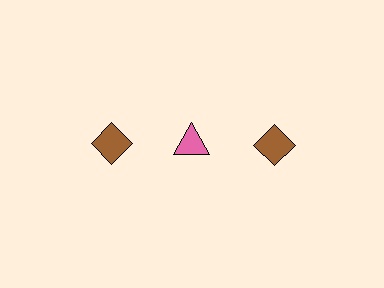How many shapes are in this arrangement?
There are 3 shapes arranged in a grid pattern.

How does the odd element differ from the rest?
It differs in both color (pink instead of brown) and shape (triangle instead of diamond).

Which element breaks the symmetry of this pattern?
The pink triangle in the top row, second from left column breaks the symmetry. All other shapes are brown diamonds.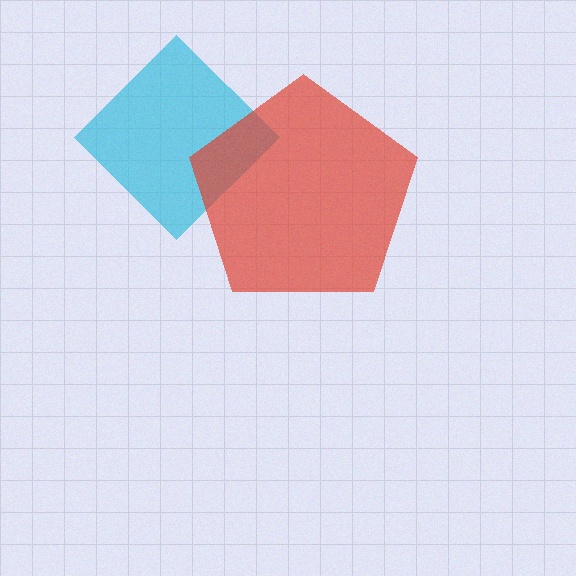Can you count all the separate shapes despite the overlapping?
Yes, there are 2 separate shapes.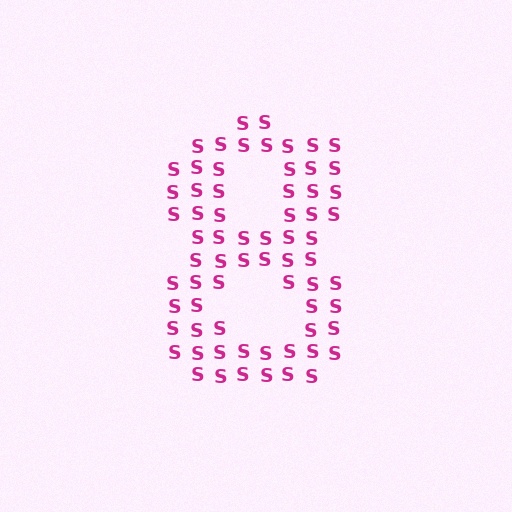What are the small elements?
The small elements are letter S's.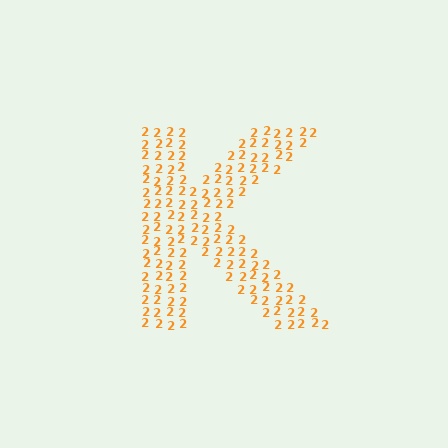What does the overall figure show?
The overall figure shows the letter K.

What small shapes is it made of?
It is made of small digit 2's.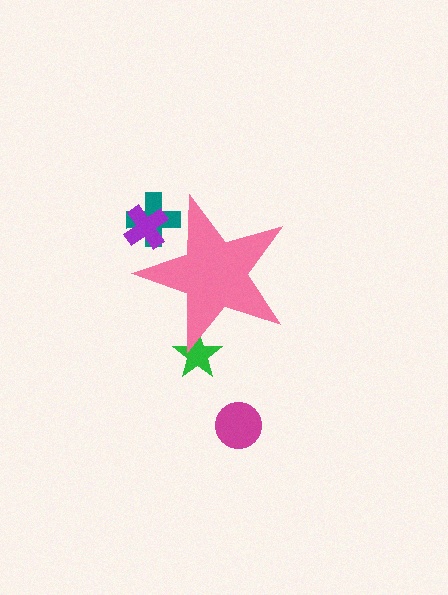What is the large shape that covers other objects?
A pink star.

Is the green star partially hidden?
Yes, the green star is partially hidden behind the pink star.